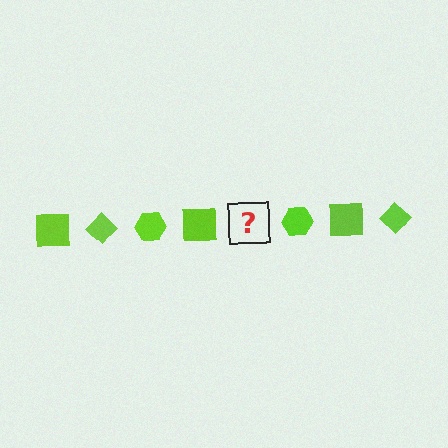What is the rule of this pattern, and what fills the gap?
The rule is that the pattern cycles through square, diamond, hexagon shapes in lime. The gap should be filled with a lime diamond.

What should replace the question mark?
The question mark should be replaced with a lime diamond.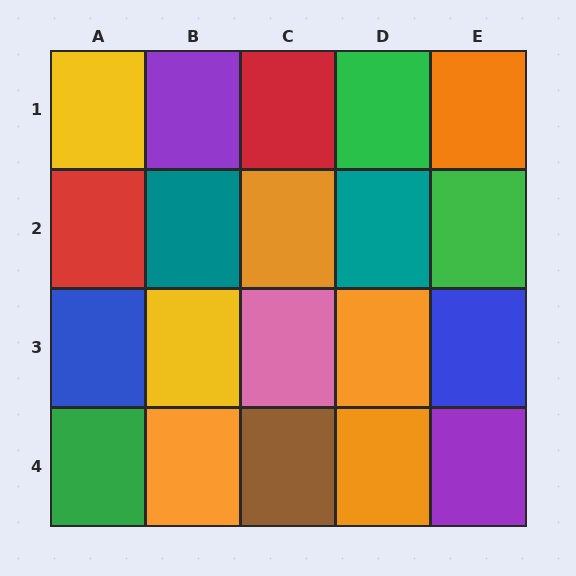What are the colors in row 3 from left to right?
Blue, yellow, pink, orange, blue.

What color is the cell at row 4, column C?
Brown.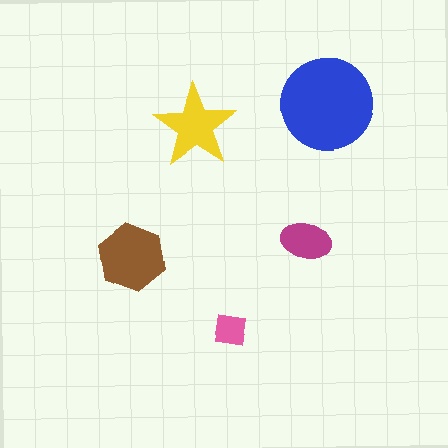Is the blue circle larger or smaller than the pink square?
Larger.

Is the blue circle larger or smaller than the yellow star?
Larger.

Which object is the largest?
The blue circle.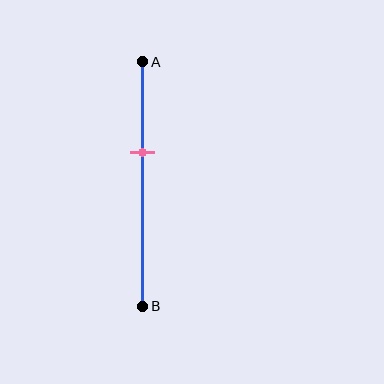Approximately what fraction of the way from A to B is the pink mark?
The pink mark is approximately 35% of the way from A to B.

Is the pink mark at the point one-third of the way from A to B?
No, the mark is at about 35% from A, not at the 33% one-third point.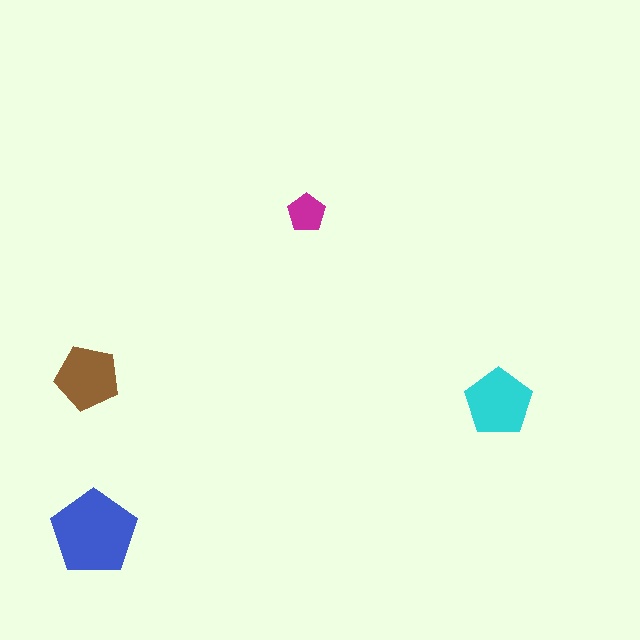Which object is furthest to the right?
The cyan pentagon is rightmost.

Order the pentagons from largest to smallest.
the blue one, the cyan one, the brown one, the magenta one.